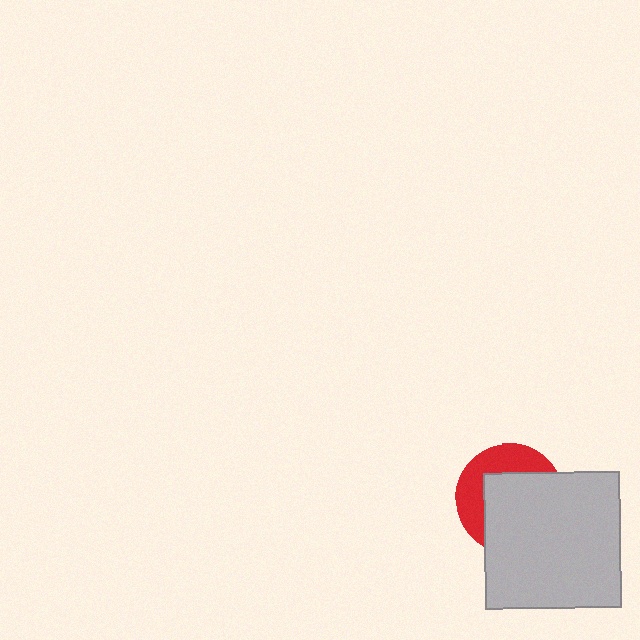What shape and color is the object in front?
The object in front is a light gray square.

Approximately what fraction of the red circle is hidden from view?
Roughly 61% of the red circle is hidden behind the light gray square.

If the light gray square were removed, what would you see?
You would see the complete red circle.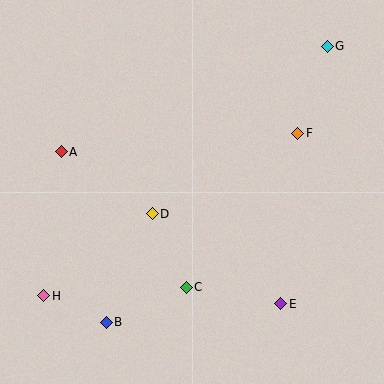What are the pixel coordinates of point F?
Point F is at (298, 133).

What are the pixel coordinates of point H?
Point H is at (44, 296).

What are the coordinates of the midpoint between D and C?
The midpoint between D and C is at (169, 250).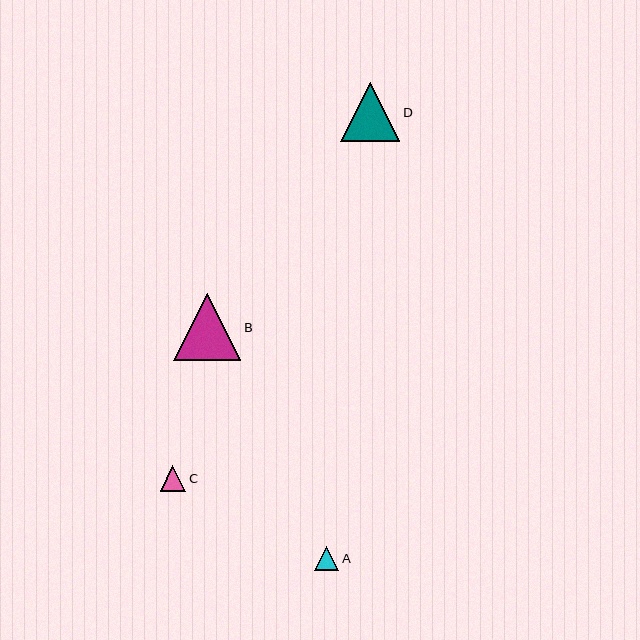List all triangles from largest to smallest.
From largest to smallest: B, D, C, A.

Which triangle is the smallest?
Triangle A is the smallest with a size of approximately 24 pixels.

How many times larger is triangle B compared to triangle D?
Triangle B is approximately 1.1 times the size of triangle D.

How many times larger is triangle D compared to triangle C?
Triangle D is approximately 2.3 times the size of triangle C.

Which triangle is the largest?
Triangle B is the largest with a size of approximately 67 pixels.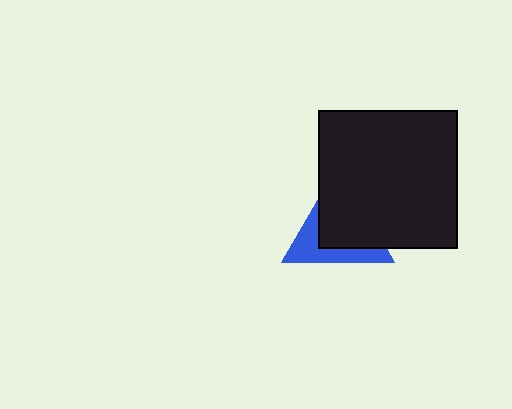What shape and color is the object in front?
The object in front is a black square.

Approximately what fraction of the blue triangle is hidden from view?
Roughly 61% of the blue triangle is hidden behind the black square.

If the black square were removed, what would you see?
You would see the complete blue triangle.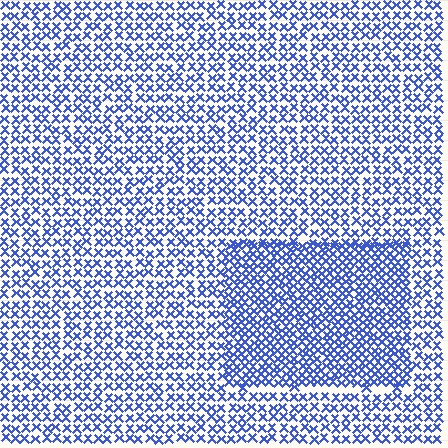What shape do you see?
I see a rectangle.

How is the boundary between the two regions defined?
The boundary is defined by a change in element density (approximately 1.6x ratio). All elements are the same color, size, and shape.